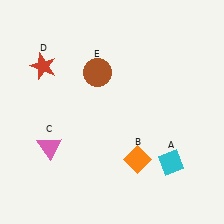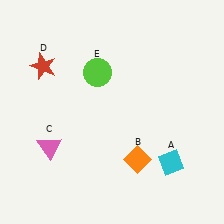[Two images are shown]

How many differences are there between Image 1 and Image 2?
There is 1 difference between the two images.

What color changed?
The circle (E) changed from brown in Image 1 to lime in Image 2.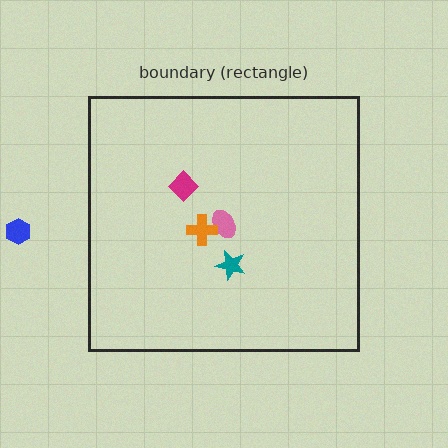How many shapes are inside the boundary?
4 inside, 1 outside.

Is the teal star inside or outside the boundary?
Inside.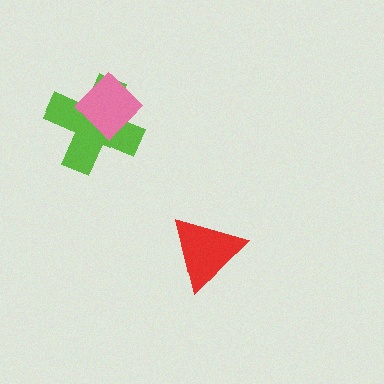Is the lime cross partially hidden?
Yes, it is partially covered by another shape.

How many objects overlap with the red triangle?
0 objects overlap with the red triangle.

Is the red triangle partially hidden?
No, no other shape covers it.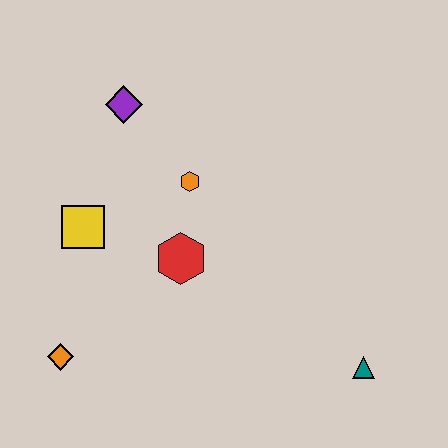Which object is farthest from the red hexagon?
The teal triangle is farthest from the red hexagon.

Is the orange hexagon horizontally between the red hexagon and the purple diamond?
No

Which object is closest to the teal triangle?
The red hexagon is closest to the teal triangle.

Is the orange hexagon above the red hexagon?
Yes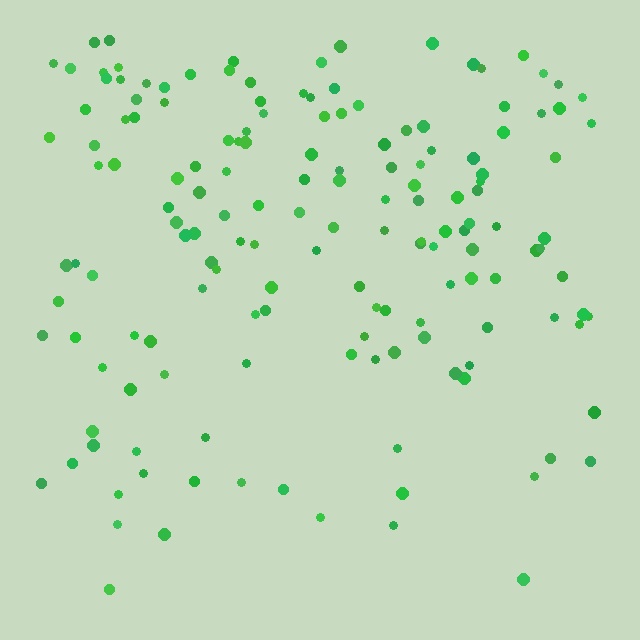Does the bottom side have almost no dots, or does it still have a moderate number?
Still a moderate number, just noticeably fewer than the top.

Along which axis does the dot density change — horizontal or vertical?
Vertical.